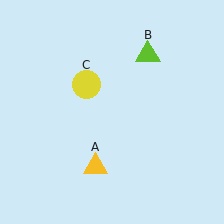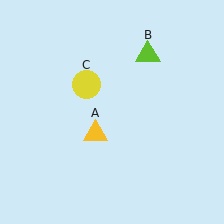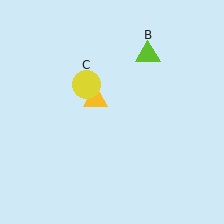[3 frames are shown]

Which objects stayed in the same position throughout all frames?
Lime triangle (object B) and yellow circle (object C) remained stationary.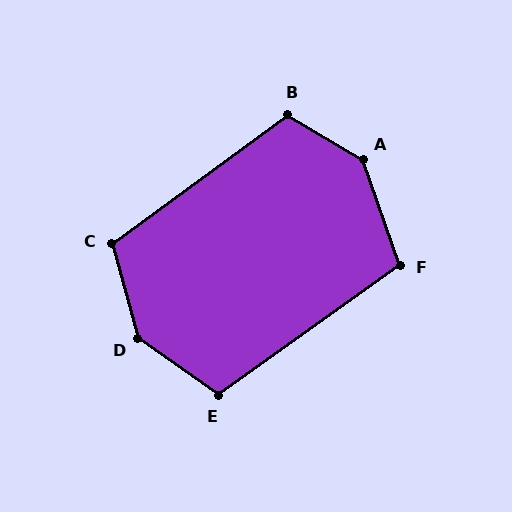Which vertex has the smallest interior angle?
F, at approximately 107 degrees.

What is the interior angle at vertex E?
Approximately 109 degrees (obtuse).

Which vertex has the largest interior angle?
D, at approximately 140 degrees.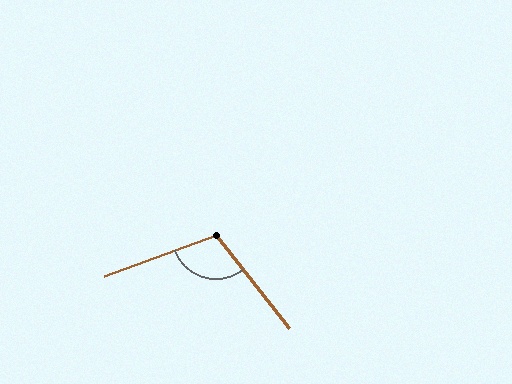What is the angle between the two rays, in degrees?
Approximately 108 degrees.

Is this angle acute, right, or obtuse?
It is obtuse.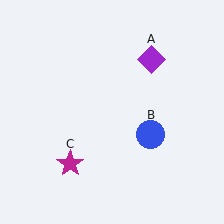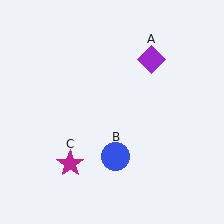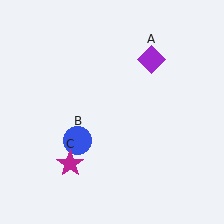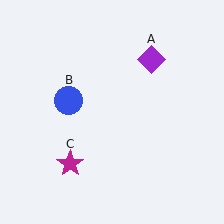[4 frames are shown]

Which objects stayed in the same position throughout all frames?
Purple diamond (object A) and magenta star (object C) remained stationary.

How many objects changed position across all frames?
1 object changed position: blue circle (object B).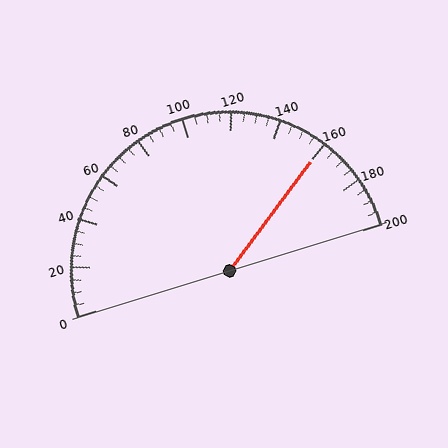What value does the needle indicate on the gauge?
The needle indicates approximately 160.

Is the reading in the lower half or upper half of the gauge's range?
The reading is in the upper half of the range (0 to 200).